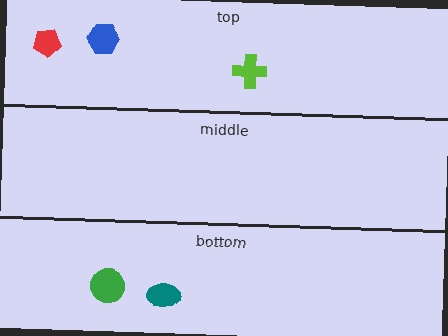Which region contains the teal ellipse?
The bottom region.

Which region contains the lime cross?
The top region.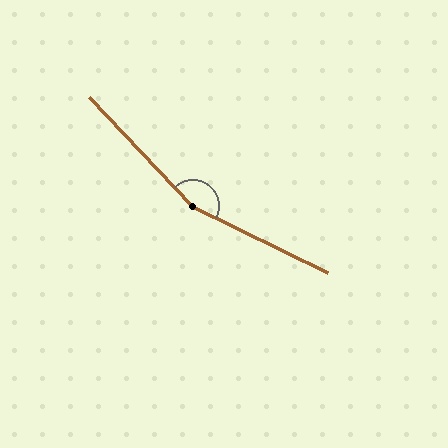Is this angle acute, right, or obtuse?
It is obtuse.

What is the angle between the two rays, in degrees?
Approximately 160 degrees.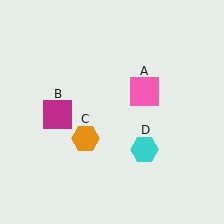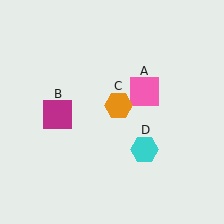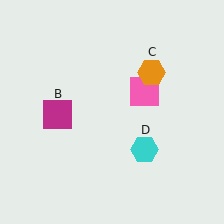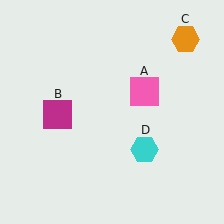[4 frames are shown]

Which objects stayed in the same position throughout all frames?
Pink square (object A) and magenta square (object B) and cyan hexagon (object D) remained stationary.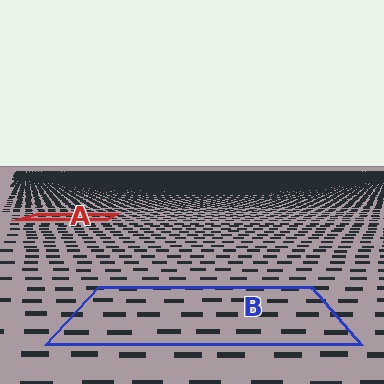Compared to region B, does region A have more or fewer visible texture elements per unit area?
Region A has more texture elements per unit area — they are packed more densely because it is farther away.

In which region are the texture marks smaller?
The texture marks are smaller in region A, because it is farther away.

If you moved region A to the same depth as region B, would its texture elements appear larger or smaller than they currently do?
They would appear larger. At a closer depth, the same texture elements are projected at a bigger on-screen size.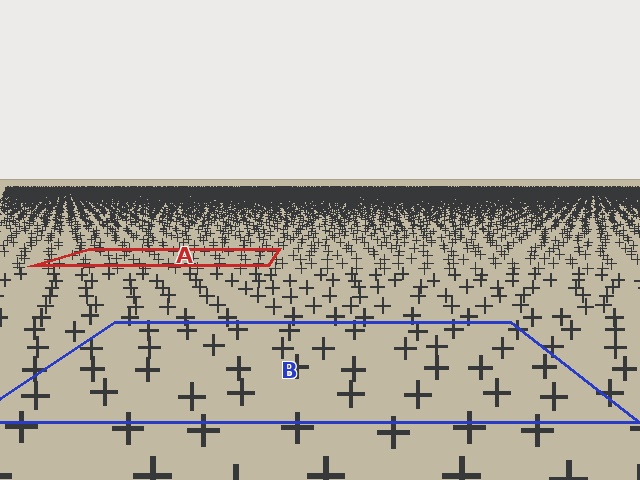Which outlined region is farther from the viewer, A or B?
Region A is farther from the viewer — the texture elements inside it appear smaller and more densely packed.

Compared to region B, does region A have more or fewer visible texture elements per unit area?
Region A has more texture elements per unit area — they are packed more densely because it is farther away.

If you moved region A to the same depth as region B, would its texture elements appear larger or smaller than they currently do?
They would appear larger. At a closer depth, the same texture elements are projected at a bigger on-screen size.